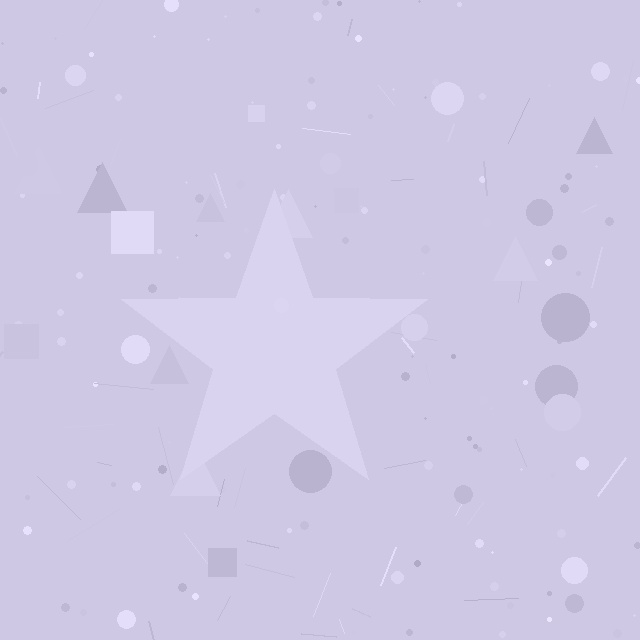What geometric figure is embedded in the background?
A star is embedded in the background.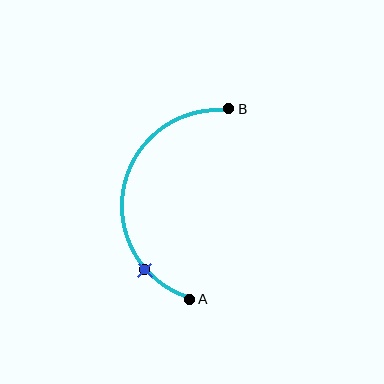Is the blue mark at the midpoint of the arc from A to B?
No. The blue mark lies on the arc but is closer to endpoint A. The arc midpoint would be at the point on the curve equidistant along the arc from both A and B.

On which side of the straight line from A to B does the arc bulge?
The arc bulges to the left of the straight line connecting A and B.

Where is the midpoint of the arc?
The arc midpoint is the point on the curve farthest from the straight line joining A and B. It sits to the left of that line.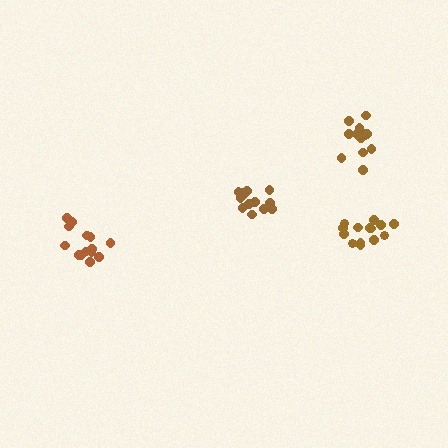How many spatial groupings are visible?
There are 4 spatial groupings.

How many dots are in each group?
Group 1: 14 dots, Group 2: 14 dots, Group 3: 14 dots, Group 4: 13 dots (55 total).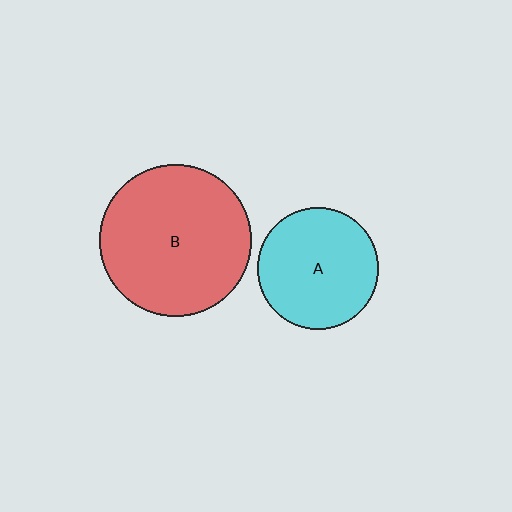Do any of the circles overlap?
No, none of the circles overlap.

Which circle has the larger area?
Circle B (red).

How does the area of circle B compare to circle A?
Approximately 1.6 times.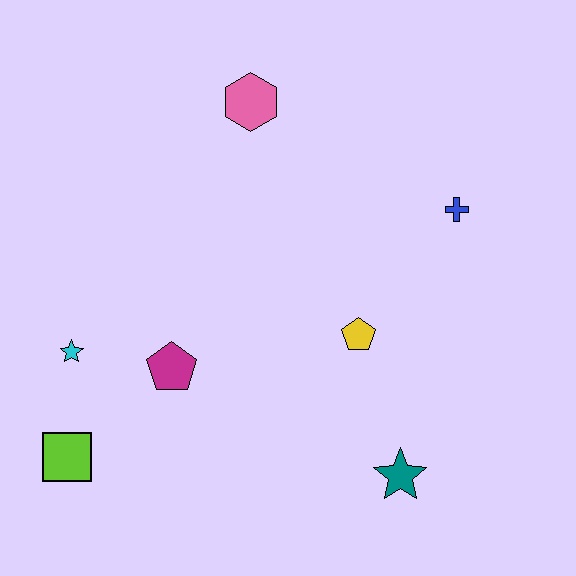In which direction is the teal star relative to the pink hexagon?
The teal star is below the pink hexagon.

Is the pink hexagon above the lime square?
Yes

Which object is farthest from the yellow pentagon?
The lime square is farthest from the yellow pentagon.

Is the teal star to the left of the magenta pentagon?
No